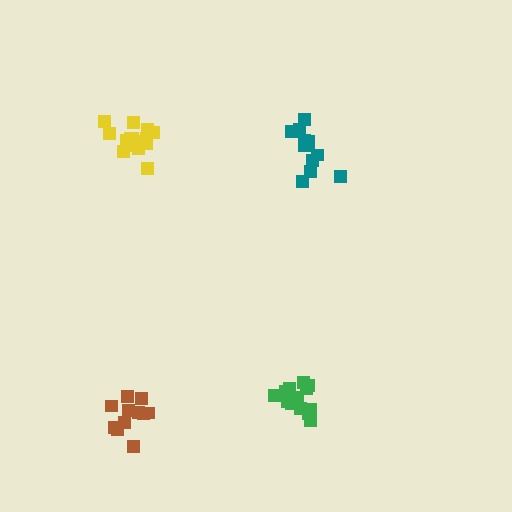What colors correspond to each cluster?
The clusters are colored: brown, teal, green, yellow.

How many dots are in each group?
Group 1: 11 dots, Group 2: 12 dots, Group 3: 14 dots, Group 4: 16 dots (53 total).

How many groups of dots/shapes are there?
There are 4 groups.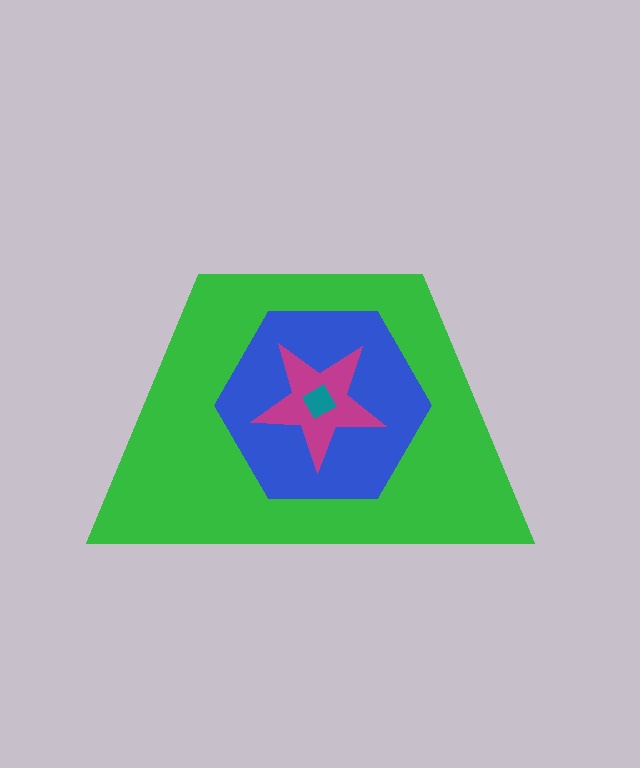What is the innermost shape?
The teal diamond.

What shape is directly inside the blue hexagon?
The magenta star.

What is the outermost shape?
The green trapezoid.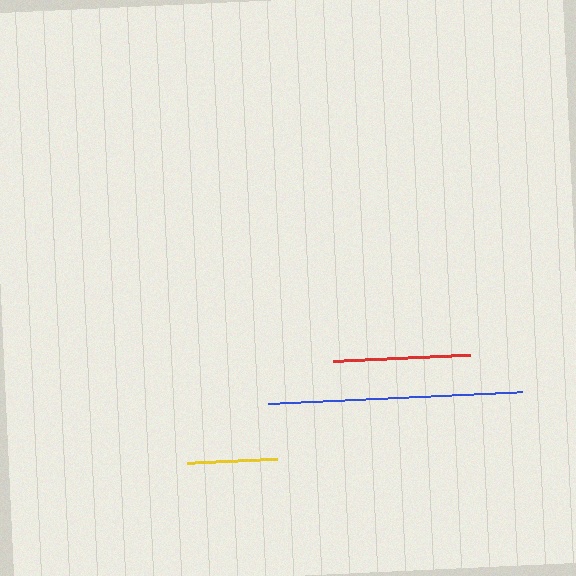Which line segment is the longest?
The blue line is the longest at approximately 254 pixels.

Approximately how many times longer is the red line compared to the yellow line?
The red line is approximately 1.5 times the length of the yellow line.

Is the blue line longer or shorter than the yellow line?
The blue line is longer than the yellow line.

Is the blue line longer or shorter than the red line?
The blue line is longer than the red line.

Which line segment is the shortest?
The yellow line is the shortest at approximately 90 pixels.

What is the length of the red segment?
The red segment is approximately 137 pixels long.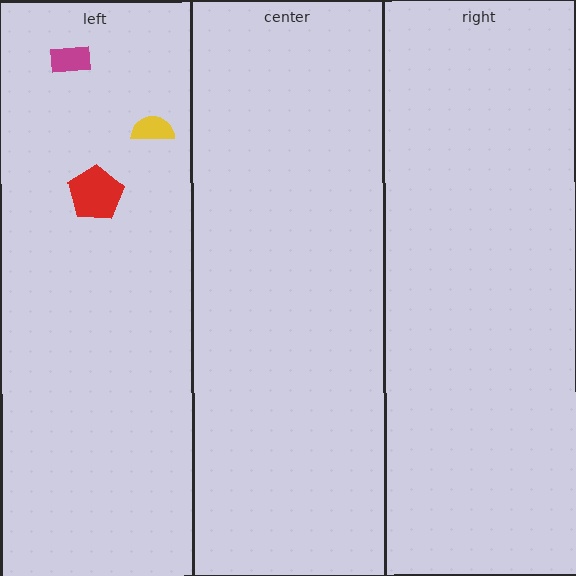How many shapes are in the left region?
3.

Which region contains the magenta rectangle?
The left region.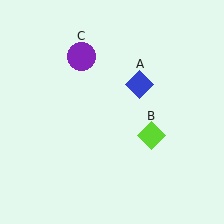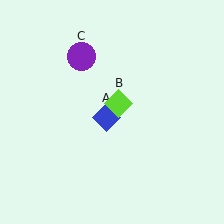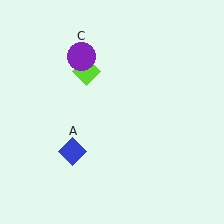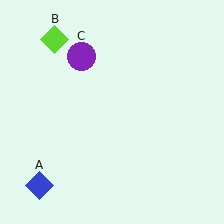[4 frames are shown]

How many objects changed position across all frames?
2 objects changed position: blue diamond (object A), lime diamond (object B).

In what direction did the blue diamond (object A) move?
The blue diamond (object A) moved down and to the left.